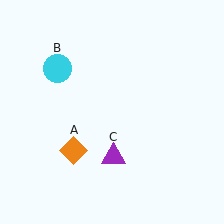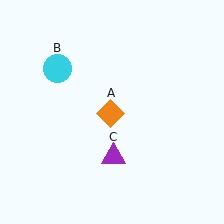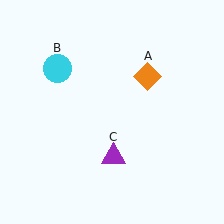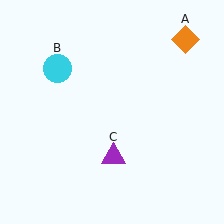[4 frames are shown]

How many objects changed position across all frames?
1 object changed position: orange diamond (object A).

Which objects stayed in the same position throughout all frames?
Cyan circle (object B) and purple triangle (object C) remained stationary.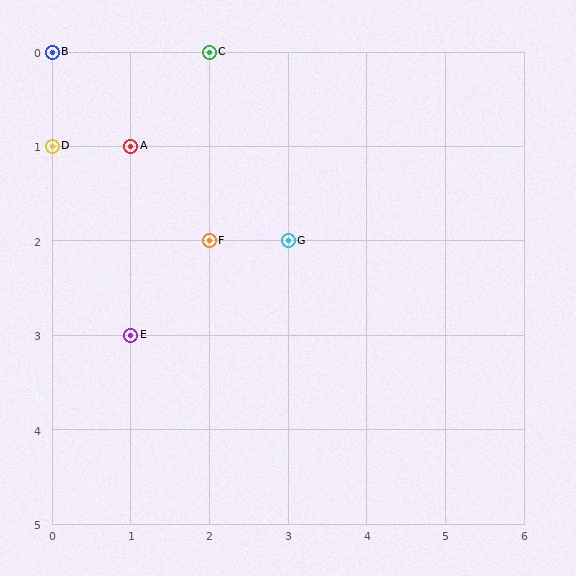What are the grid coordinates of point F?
Point F is at grid coordinates (2, 2).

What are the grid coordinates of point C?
Point C is at grid coordinates (2, 0).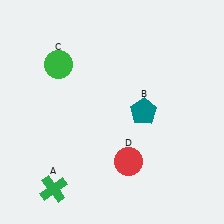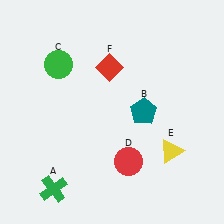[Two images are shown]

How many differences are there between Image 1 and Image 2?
There are 2 differences between the two images.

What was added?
A yellow triangle (E), a red diamond (F) were added in Image 2.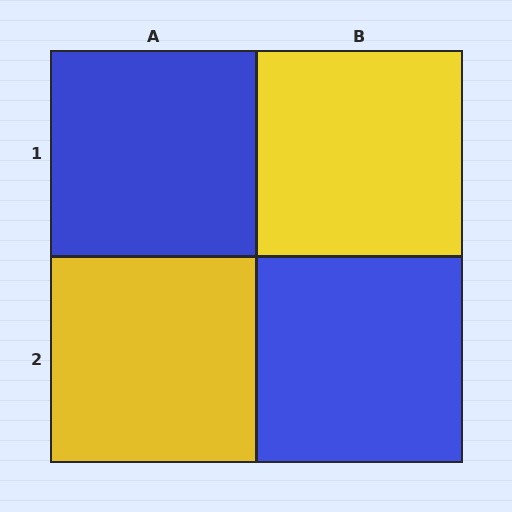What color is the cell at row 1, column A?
Blue.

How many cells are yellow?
2 cells are yellow.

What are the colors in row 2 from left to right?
Yellow, blue.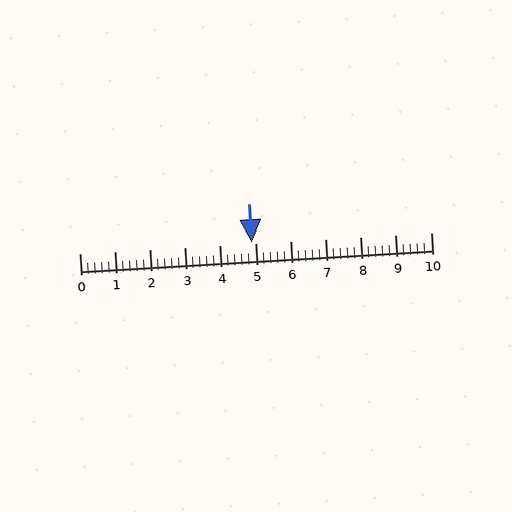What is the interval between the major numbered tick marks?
The major tick marks are spaced 1 units apart.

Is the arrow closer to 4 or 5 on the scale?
The arrow is closer to 5.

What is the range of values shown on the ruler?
The ruler shows values from 0 to 10.